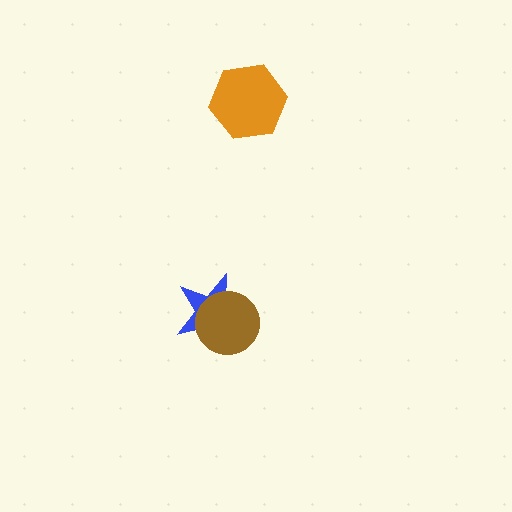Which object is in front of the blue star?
The brown circle is in front of the blue star.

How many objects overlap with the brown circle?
1 object overlaps with the brown circle.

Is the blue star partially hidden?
Yes, it is partially covered by another shape.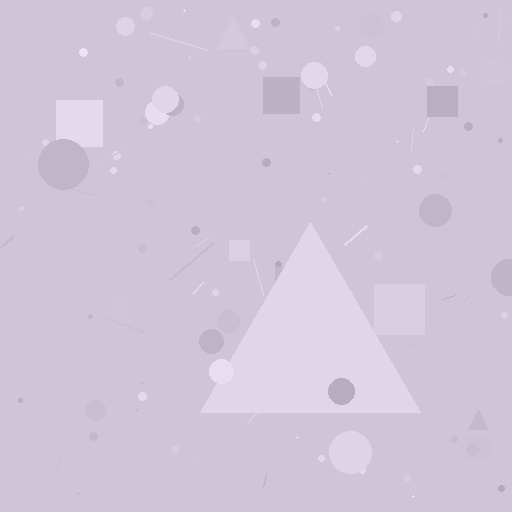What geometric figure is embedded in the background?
A triangle is embedded in the background.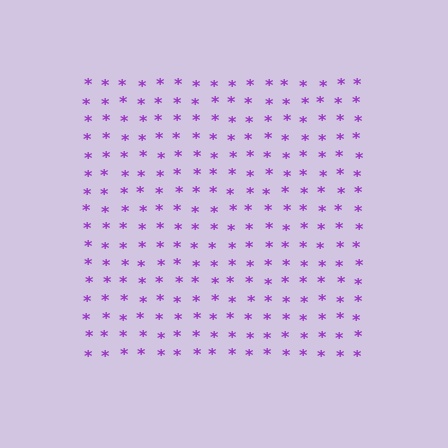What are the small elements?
The small elements are asterisks.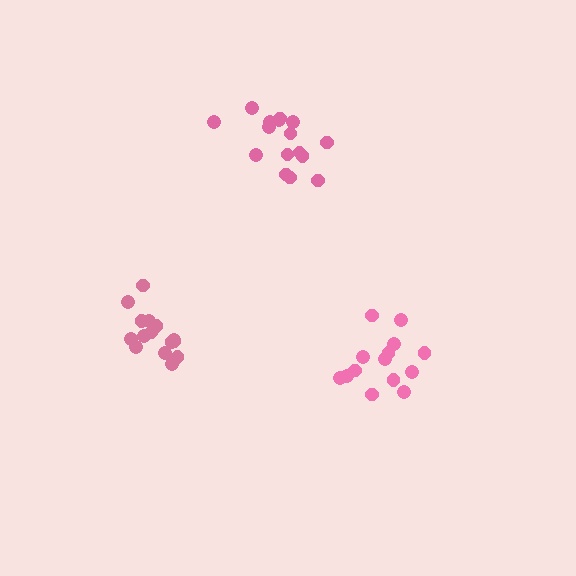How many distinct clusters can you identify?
There are 3 distinct clusters.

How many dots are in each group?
Group 1: 14 dots, Group 2: 15 dots, Group 3: 16 dots (45 total).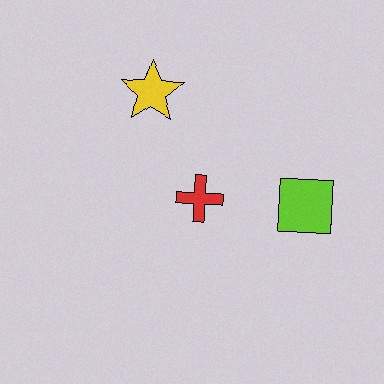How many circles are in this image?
There are no circles.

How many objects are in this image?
There are 3 objects.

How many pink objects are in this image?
There are no pink objects.